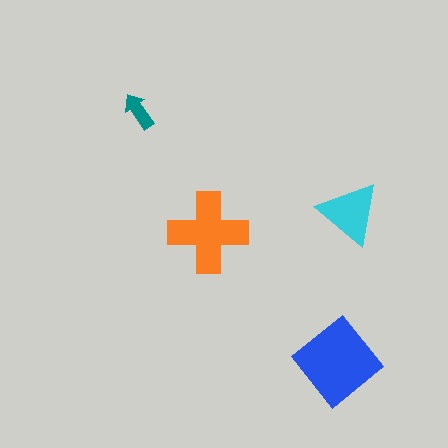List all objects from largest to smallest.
The blue diamond, the orange cross, the cyan triangle, the teal arrow.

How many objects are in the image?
There are 4 objects in the image.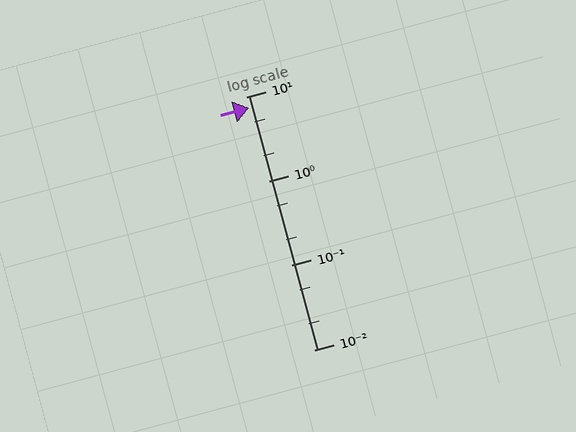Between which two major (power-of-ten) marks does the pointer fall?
The pointer is between 1 and 10.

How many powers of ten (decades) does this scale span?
The scale spans 3 decades, from 0.01 to 10.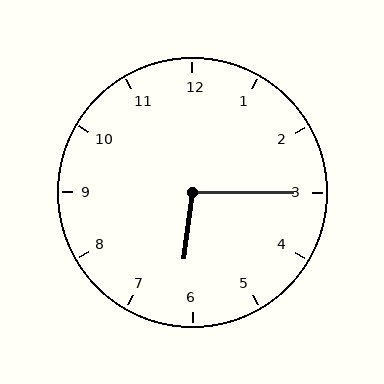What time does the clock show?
6:15.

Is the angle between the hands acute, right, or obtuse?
It is obtuse.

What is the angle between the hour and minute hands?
Approximately 98 degrees.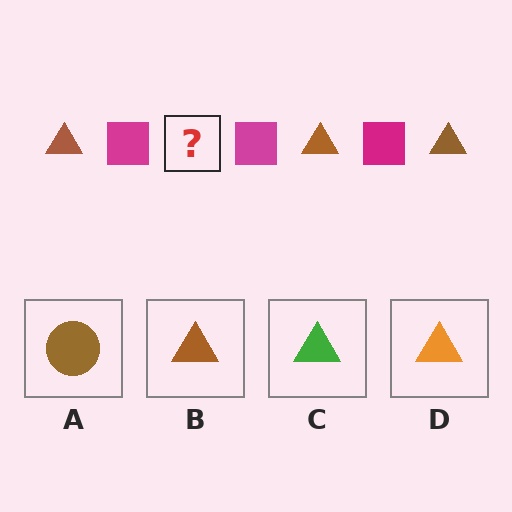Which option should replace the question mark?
Option B.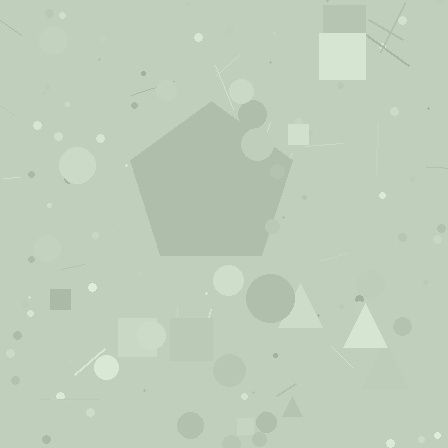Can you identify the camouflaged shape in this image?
The camouflaged shape is a pentagon.